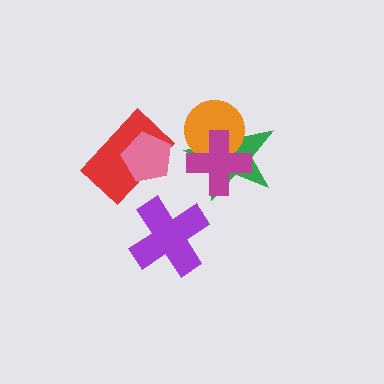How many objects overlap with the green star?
2 objects overlap with the green star.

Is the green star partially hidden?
Yes, it is partially covered by another shape.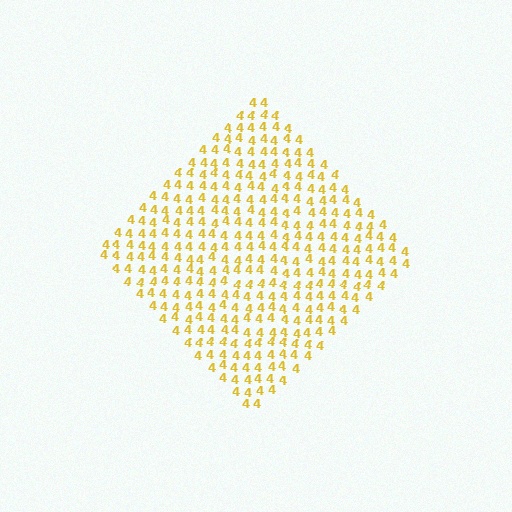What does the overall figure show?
The overall figure shows a diamond.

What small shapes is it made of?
It is made of small digit 4's.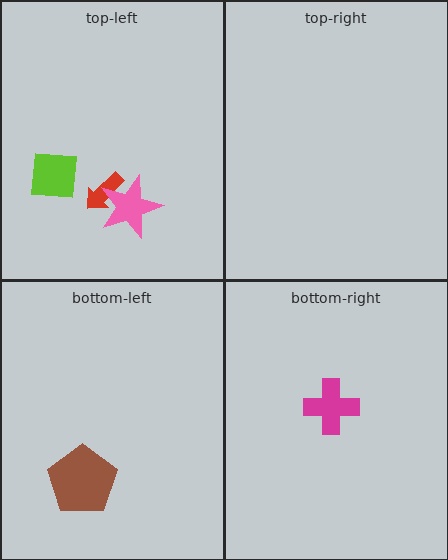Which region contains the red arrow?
The top-left region.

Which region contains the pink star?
The top-left region.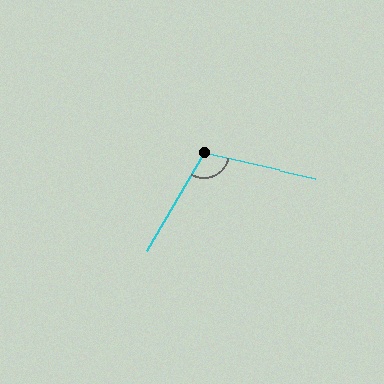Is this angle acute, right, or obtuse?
It is obtuse.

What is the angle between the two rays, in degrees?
Approximately 108 degrees.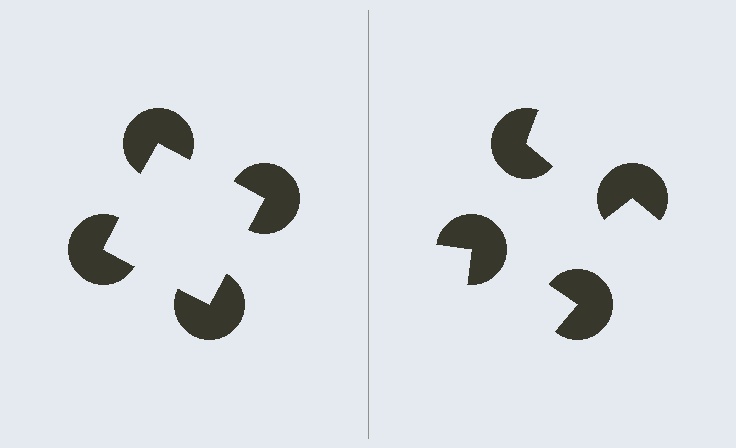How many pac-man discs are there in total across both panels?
8 — 4 on each side.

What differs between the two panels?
The pac-man discs are positioned identically on both sides; only the wedge orientations differ. On the left they align to a square; on the right they are misaligned.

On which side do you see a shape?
An illusory square appears on the left side. On the right side the wedge cuts are rotated, so no coherent shape forms.